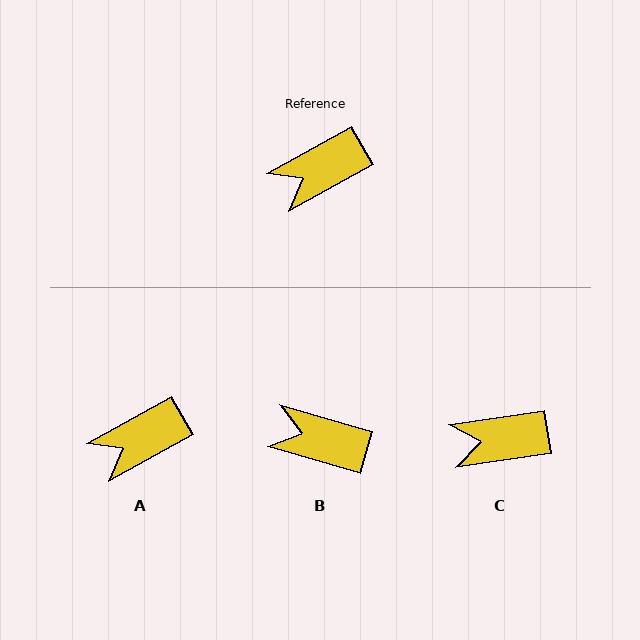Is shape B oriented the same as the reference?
No, it is off by about 45 degrees.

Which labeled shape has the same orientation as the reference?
A.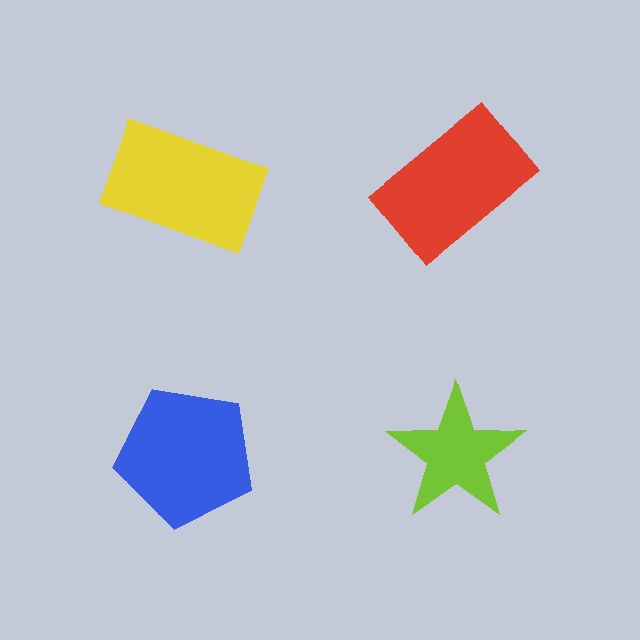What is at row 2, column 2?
A lime star.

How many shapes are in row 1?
2 shapes.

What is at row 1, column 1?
A yellow rectangle.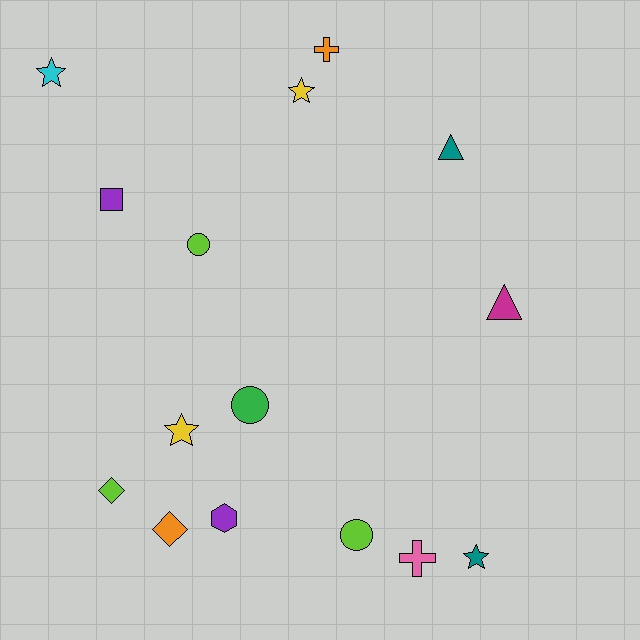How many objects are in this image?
There are 15 objects.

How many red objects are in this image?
There are no red objects.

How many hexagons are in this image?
There is 1 hexagon.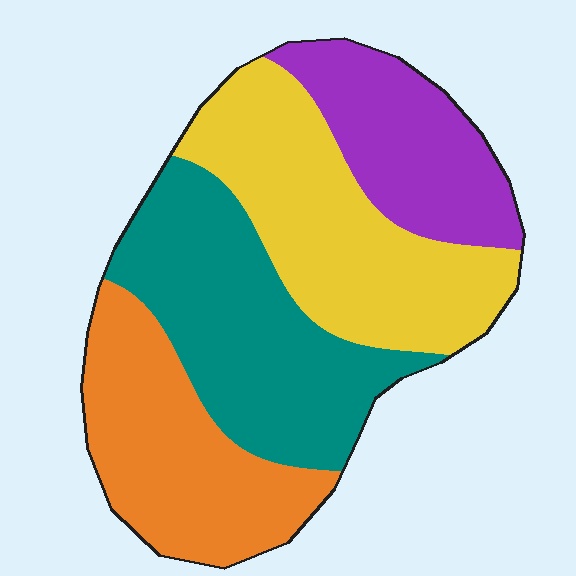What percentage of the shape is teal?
Teal covers 29% of the shape.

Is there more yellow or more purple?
Yellow.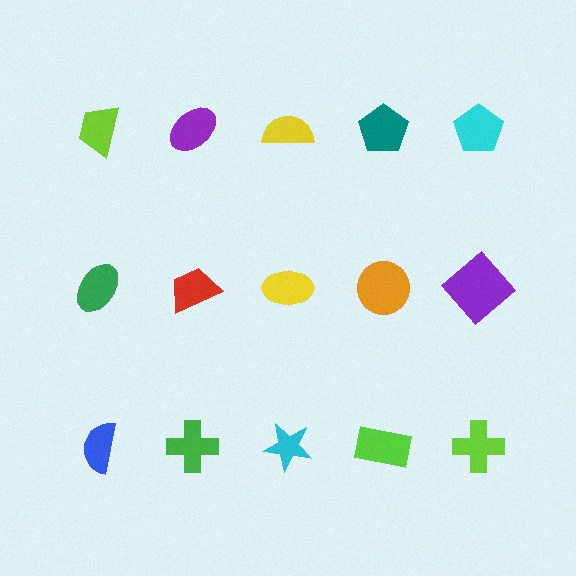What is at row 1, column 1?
A lime trapezoid.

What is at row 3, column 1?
A blue semicircle.